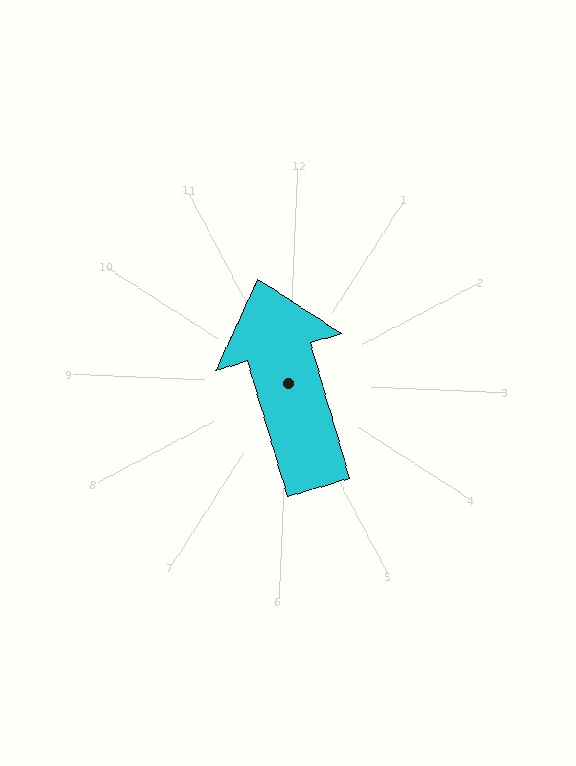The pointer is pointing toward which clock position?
Roughly 11 o'clock.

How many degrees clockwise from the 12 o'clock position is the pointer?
Approximately 341 degrees.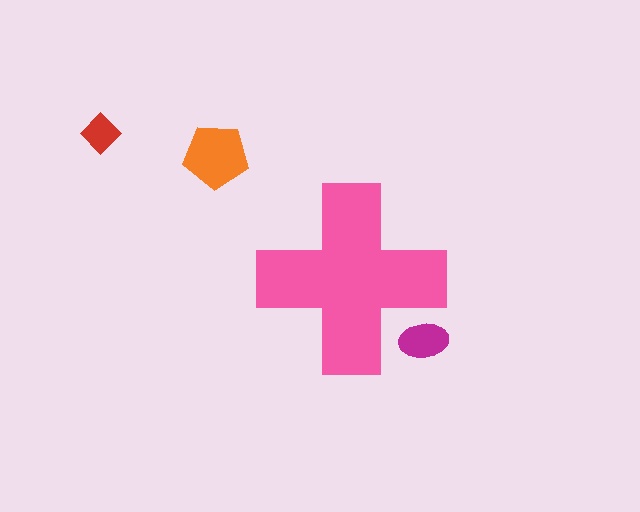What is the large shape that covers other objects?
A pink cross.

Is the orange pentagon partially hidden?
No, the orange pentagon is fully visible.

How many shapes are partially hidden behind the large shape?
1 shape is partially hidden.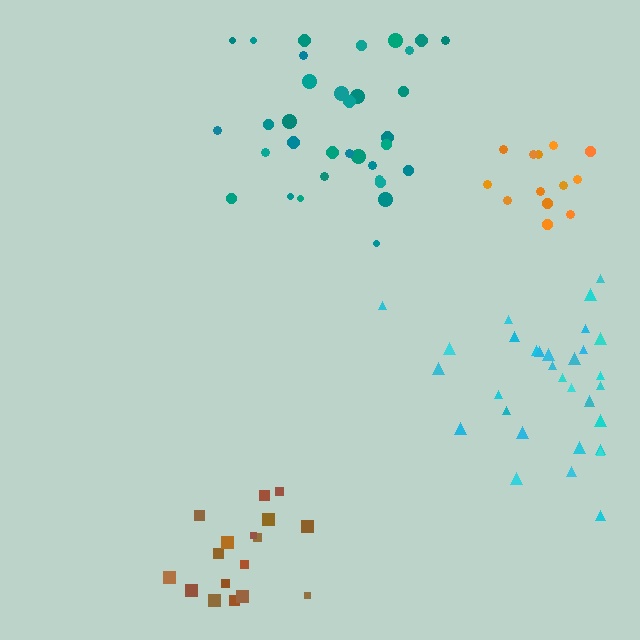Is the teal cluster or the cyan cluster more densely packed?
Teal.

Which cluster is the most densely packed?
Orange.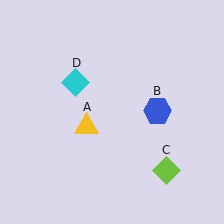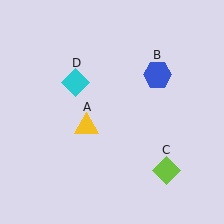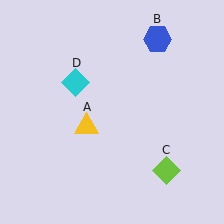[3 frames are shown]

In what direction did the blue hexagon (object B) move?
The blue hexagon (object B) moved up.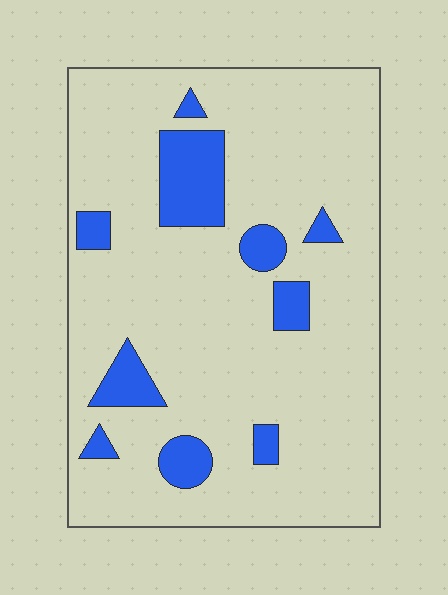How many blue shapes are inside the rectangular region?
10.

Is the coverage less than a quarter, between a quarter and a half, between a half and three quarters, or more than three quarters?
Less than a quarter.